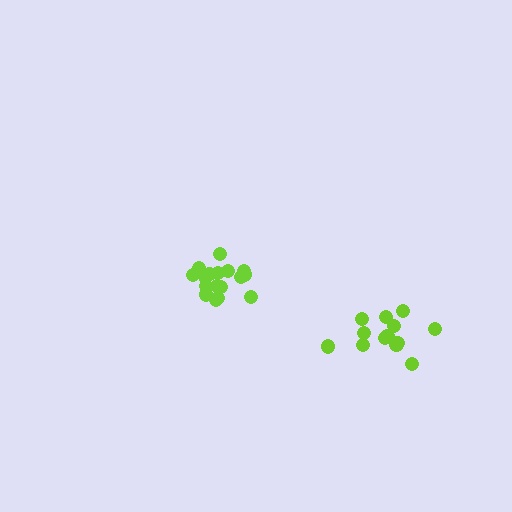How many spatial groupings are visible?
There are 2 spatial groupings.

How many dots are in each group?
Group 1: 17 dots, Group 2: 13 dots (30 total).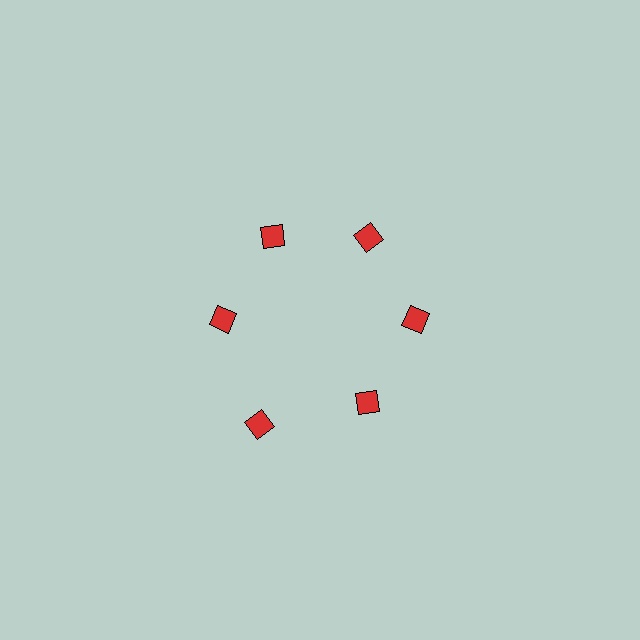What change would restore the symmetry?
The symmetry would be restored by moving it inward, back onto the ring so that all 6 squares sit at equal angles and equal distance from the center.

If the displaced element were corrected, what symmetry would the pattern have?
It would have 6-fold rotational symmetry — the pattern would map onto itself every 60 degrees.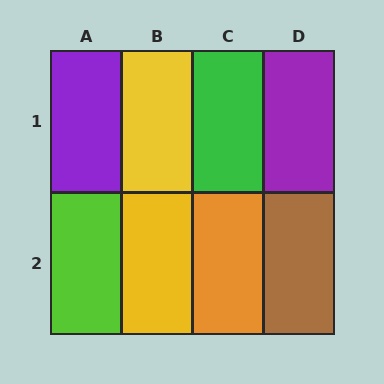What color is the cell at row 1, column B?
Yellow.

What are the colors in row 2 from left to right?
Lime, yellow, orange, brown.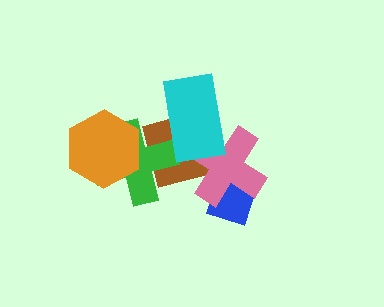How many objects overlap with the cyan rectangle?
3 objects overlap with the cyan rectangle.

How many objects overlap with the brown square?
3 objects overlap with the brown square.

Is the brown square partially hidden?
Yes, it is partially covered by another shape.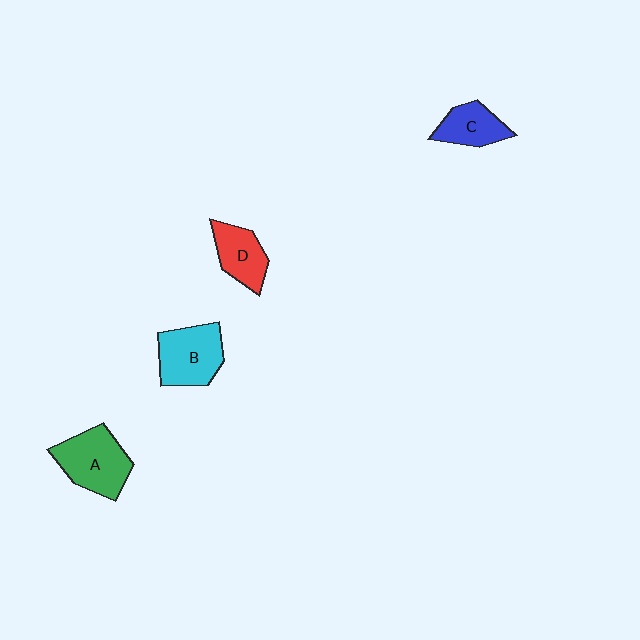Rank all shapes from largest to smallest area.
From largest to smallest: A (green), B (cyan), D (red), C (blue).